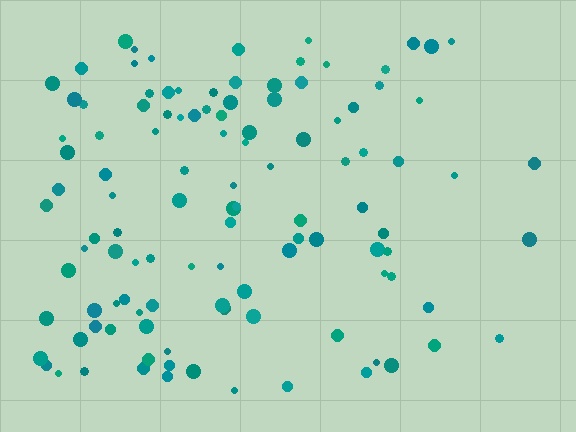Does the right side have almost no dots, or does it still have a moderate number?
Still a moderate number, just noticeably fewer than the left.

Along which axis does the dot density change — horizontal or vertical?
Horizontal.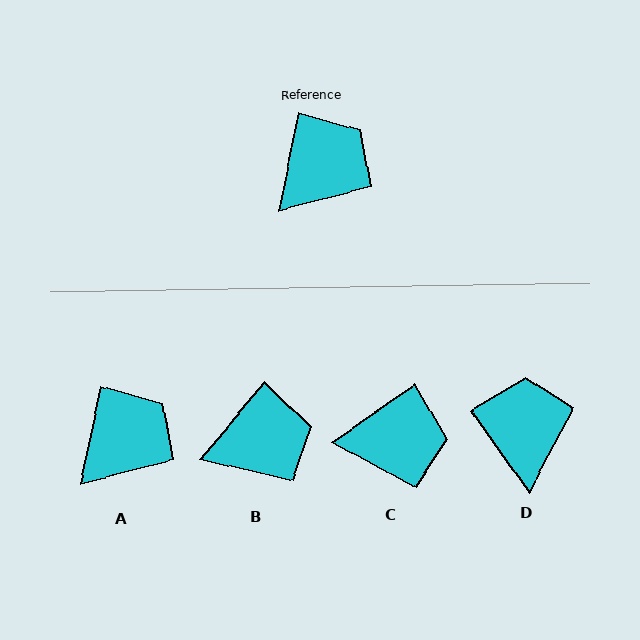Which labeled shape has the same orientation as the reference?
A.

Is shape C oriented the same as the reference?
No, it is off by about 44 degrees.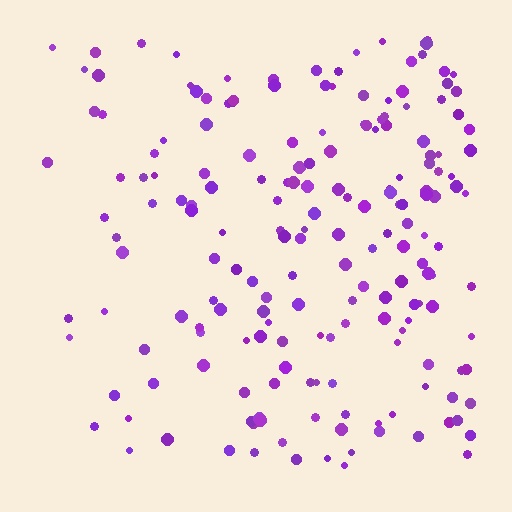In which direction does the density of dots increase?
From left to right, with the right side densest.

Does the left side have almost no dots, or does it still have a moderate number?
Still a moderate number, just noticeably fewer than the right.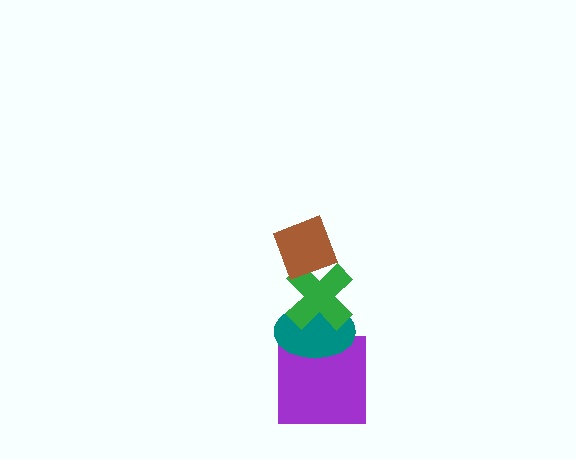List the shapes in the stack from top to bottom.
From top to bottom: the brown diamond, the green cross, the teal ellipse, the purple square.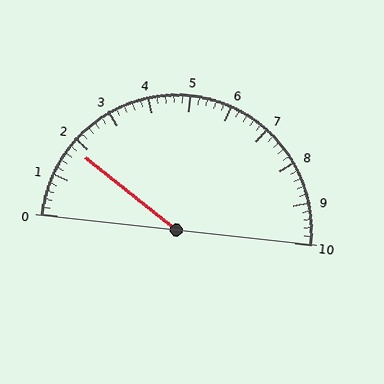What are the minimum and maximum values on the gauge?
The gauge ranges from 0 to 10.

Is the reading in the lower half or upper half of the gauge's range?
The reading is in the lower half of the range (0 to 10).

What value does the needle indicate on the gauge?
The needle indicates approximately 1.8.